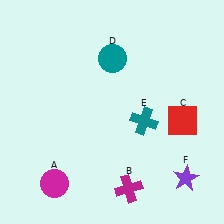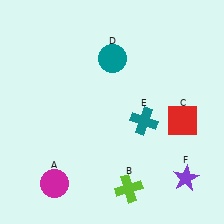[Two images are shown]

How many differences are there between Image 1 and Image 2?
There is 1 difference between the two images.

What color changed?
The cross (B) changed from magenta in Image 1 to lime in Image 2.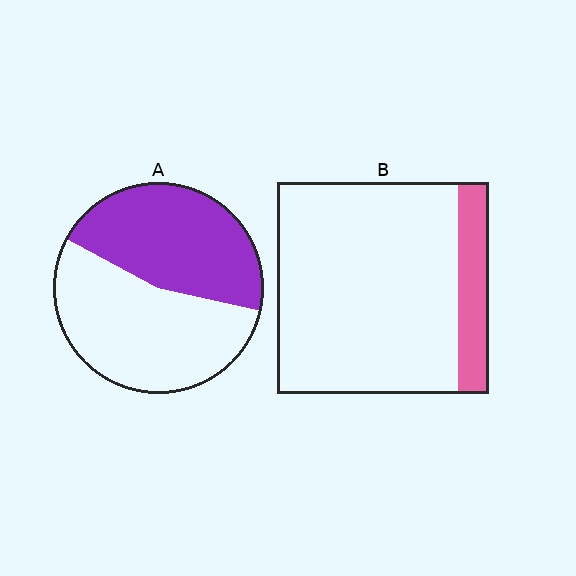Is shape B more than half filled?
No.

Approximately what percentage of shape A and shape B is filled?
A is approximately 45% and B is approximately 15%.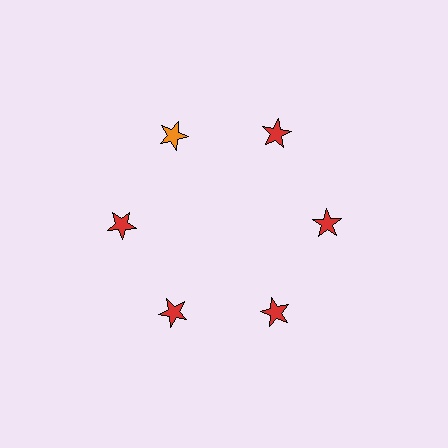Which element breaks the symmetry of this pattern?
The orange star at roughly the 11 o'clock position breaks the symmetry. All other shapes are red stars.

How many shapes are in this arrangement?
There are 6 shapes arranged in a ring pattern.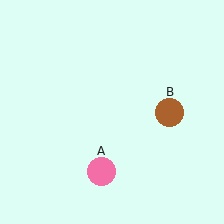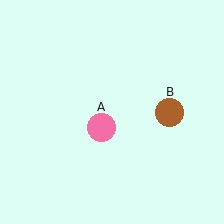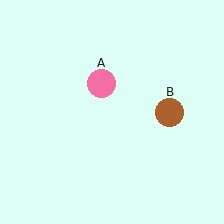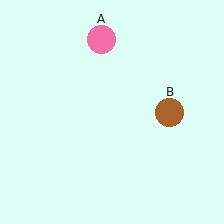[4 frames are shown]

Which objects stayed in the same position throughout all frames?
Brown circle (object B) remained stationary.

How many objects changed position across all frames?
1 object changed position: pink circle (object A).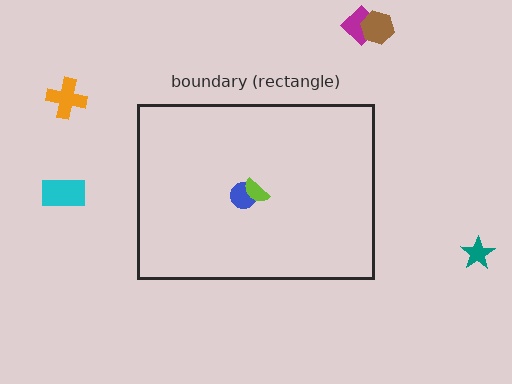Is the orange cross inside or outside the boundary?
Outside.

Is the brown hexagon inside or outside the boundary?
Outside.